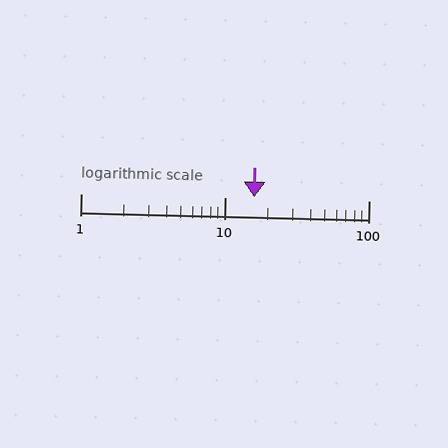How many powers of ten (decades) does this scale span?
The scale spans 2 decades, from 1 to 100.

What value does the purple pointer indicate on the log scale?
The pointer indicates approximately 16.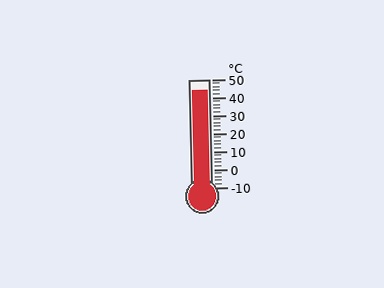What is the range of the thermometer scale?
The thermometer scale ranges from -10°C to 50°C.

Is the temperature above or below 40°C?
The temperature is above 40°C.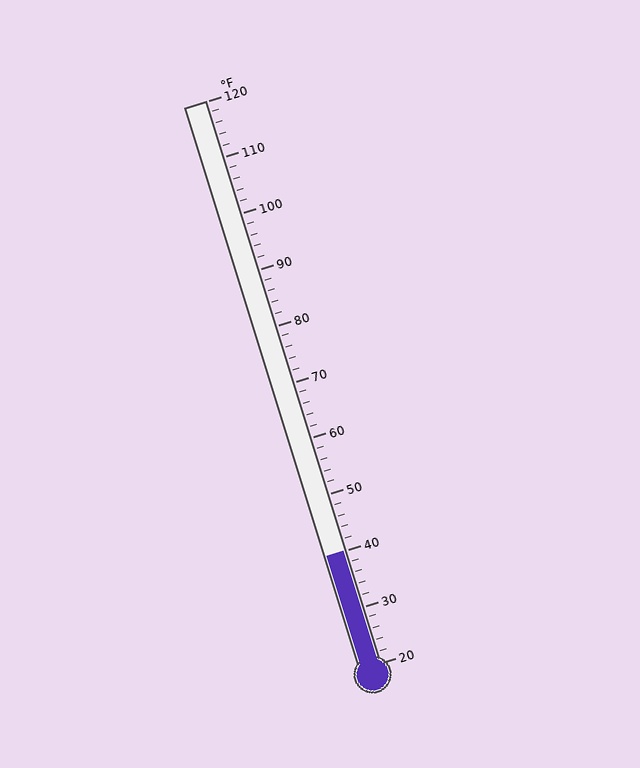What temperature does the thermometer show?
The thermometer shows approximately 40°F.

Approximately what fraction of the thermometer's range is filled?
The thermometer is filled to approximately 20% of its range.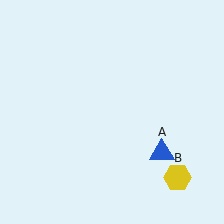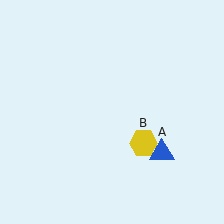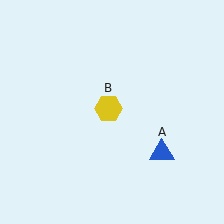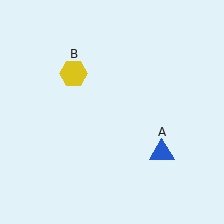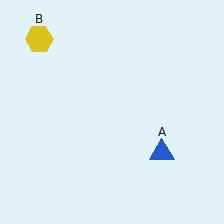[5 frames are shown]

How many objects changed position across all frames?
1 object changed position: yellow hexagon (object B).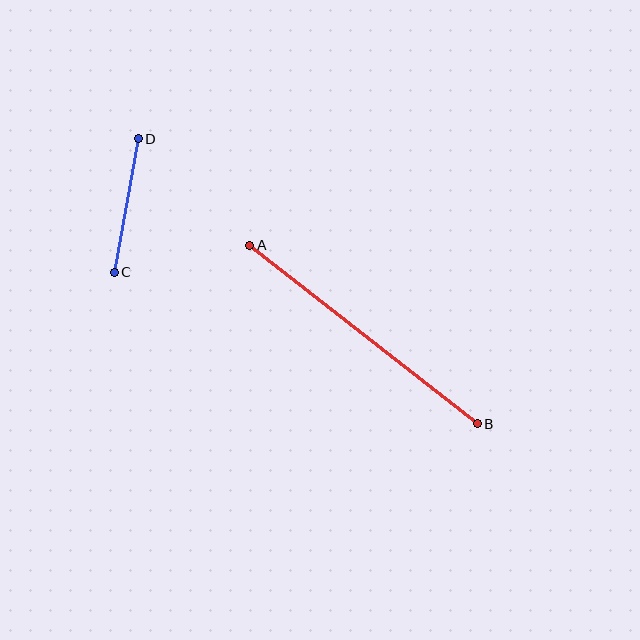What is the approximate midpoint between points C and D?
The midpoint is at approximately (126, 206) pixels.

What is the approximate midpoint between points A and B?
The midpoint is at approximately (363, 335) pixels.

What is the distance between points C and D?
The distance is approximately 135 pixels.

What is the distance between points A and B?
The distance is approximately 289 pixels.